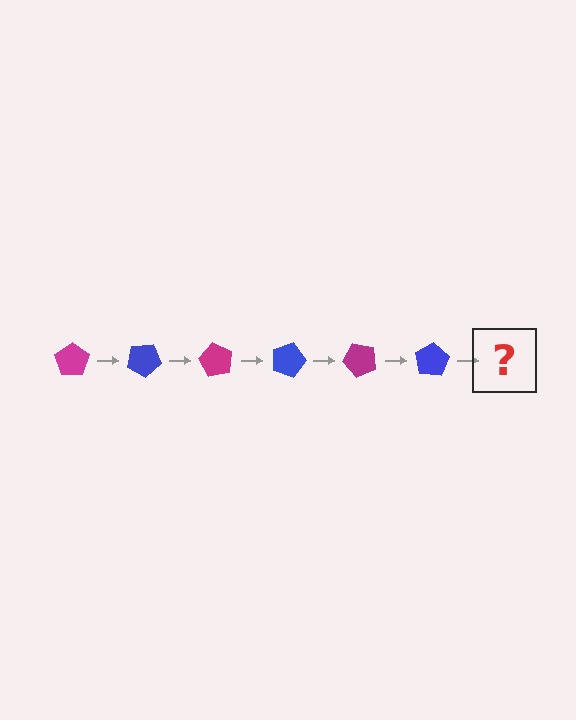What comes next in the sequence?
The next element should be a magenta pentagon, rotated 180 degrees from the start.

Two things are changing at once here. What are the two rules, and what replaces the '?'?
The two rules are that it rotates 30 degrees each step and the color cycles through magenta and blue. The '?' should be a magenta pentagon, rotated 180 degrees from the start.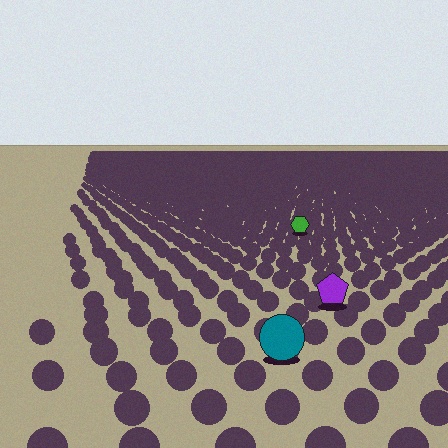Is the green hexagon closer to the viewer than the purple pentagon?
No. The purple pentagon is closer — you can tell from the texture gradient: the ground texture is coarser near it.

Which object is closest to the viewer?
The teal circle is closest. The texture marks near it are larger and more spread out.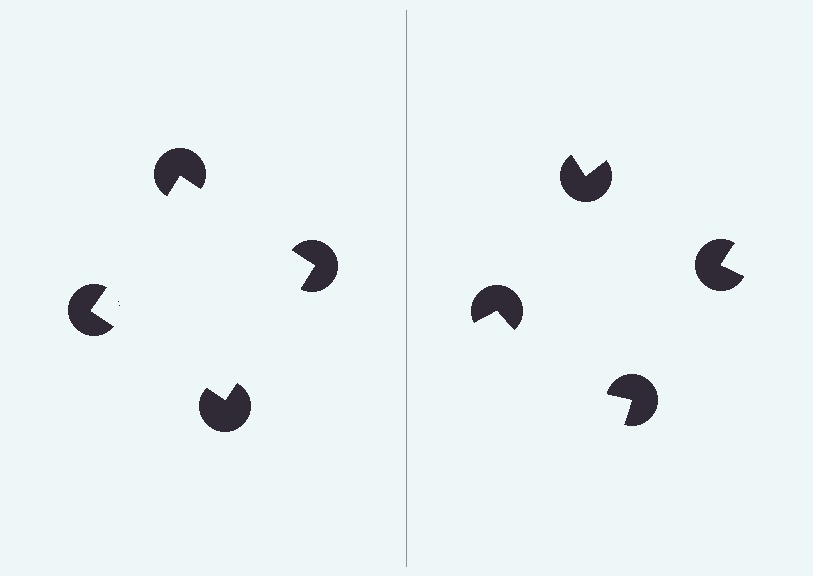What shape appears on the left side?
An illusory square.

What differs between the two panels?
The pac-man discs are positioned identically on both sides; only the wedge orientations differ. On the left they align to a square; on the right they are misaligned.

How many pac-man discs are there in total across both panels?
8 — 4 on each side.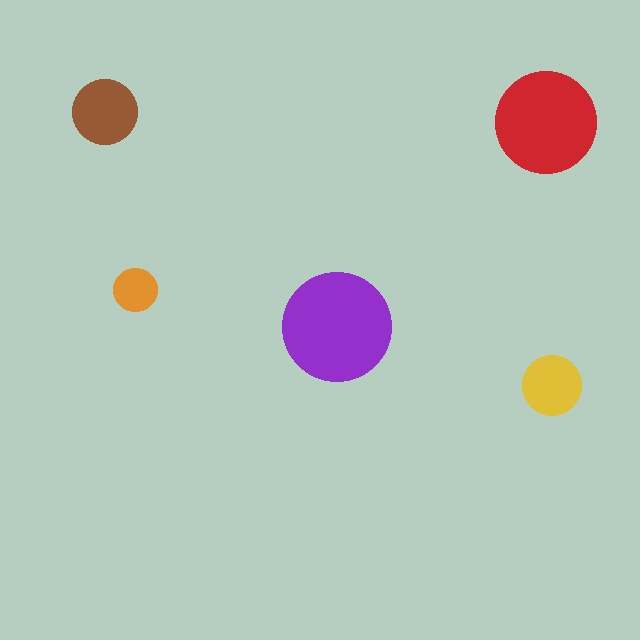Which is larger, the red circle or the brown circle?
The red one.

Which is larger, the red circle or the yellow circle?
The red one.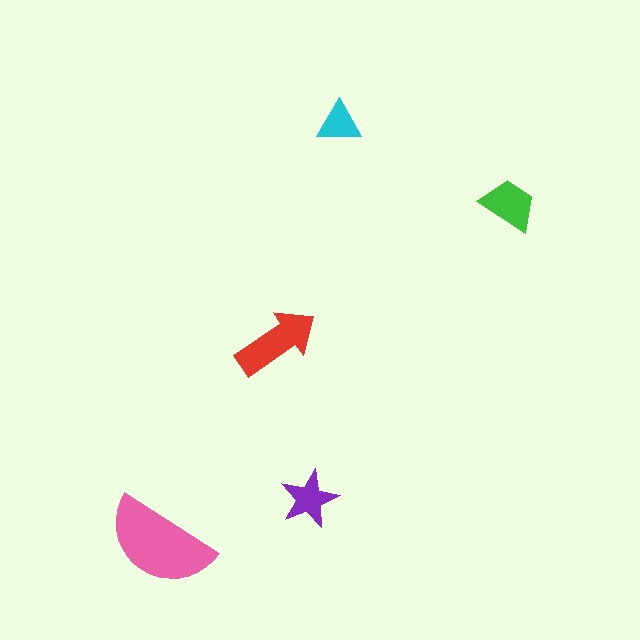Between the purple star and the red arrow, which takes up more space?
The red arrow.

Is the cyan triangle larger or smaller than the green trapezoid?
Smaller.